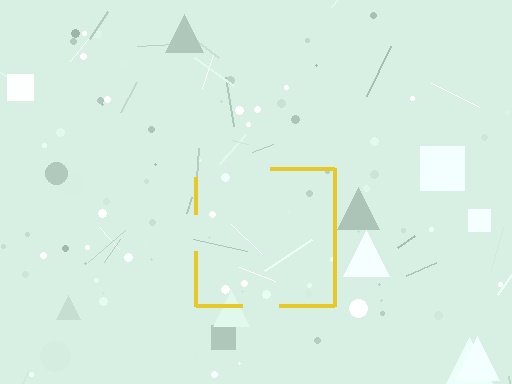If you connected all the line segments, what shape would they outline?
They would outline a square.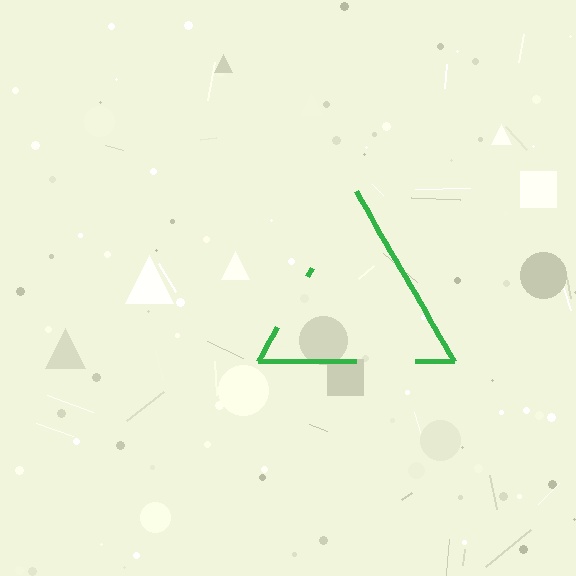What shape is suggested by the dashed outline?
The dashed outline suggests a triangle.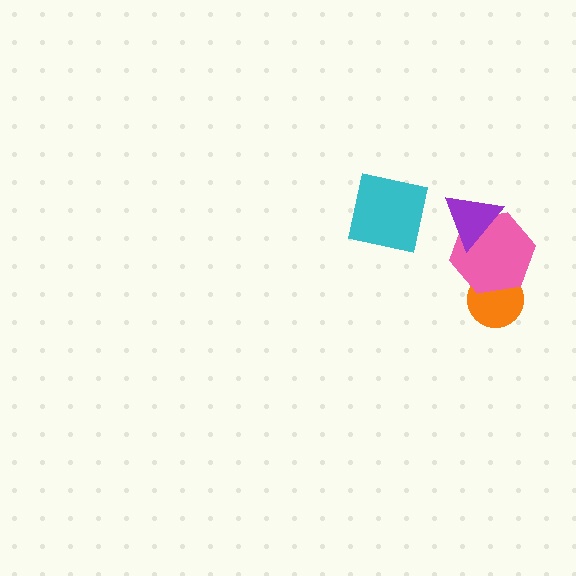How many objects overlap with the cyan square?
0 objects overlap with the cyan square.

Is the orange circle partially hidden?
Yes, it is partially covered by another shape.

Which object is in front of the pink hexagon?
The purple triangle is in front of the pink hexagon.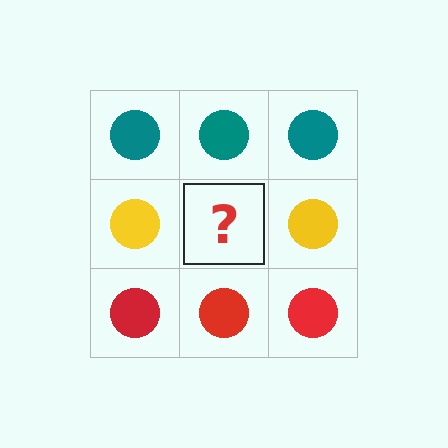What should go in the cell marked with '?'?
The missing cell should contain a yellow circle.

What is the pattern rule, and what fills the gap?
The rule is that each row has a consistent color. The gap should be filled with a yellow circle.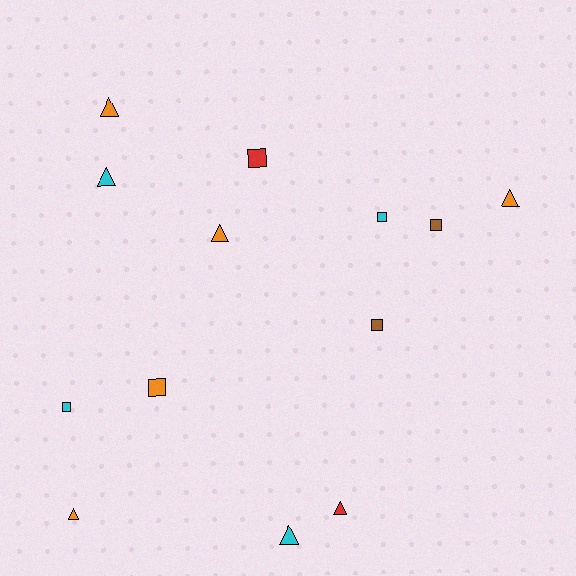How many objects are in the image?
There are 13 objects.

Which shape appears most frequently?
Triangle, with 7 objects.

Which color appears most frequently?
Orange, with 5 objects.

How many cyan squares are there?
There are 2 cyan squares.